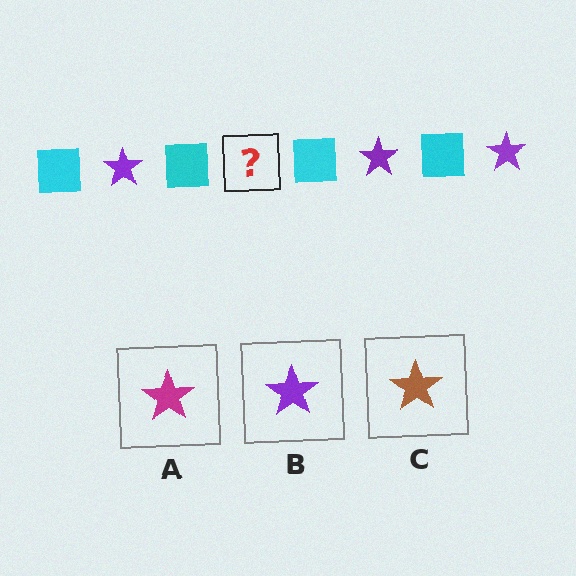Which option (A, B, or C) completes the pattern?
B.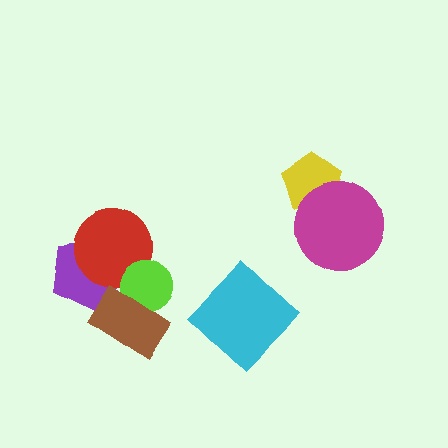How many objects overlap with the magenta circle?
1 object overlaps with the magenta circle.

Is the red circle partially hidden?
Yes, it is partially covered by another shape.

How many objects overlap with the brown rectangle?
2 objects overlap with the brown rectangle.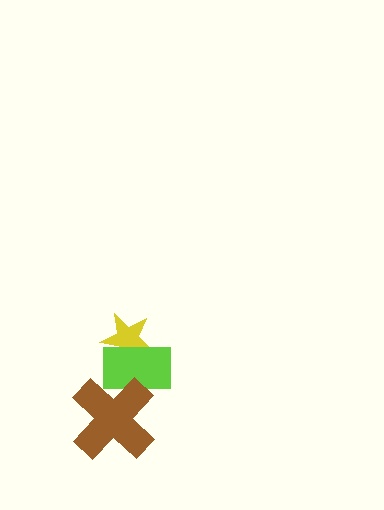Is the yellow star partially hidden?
Yes, it is partially covered by another shape.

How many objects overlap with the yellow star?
1 object overlaps with the yellow star.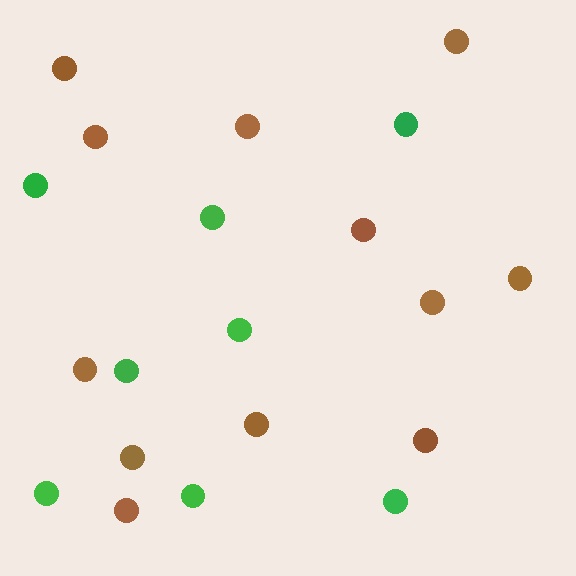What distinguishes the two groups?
There are 2 groups: one group of green circles (8) and one group of brown circles (12).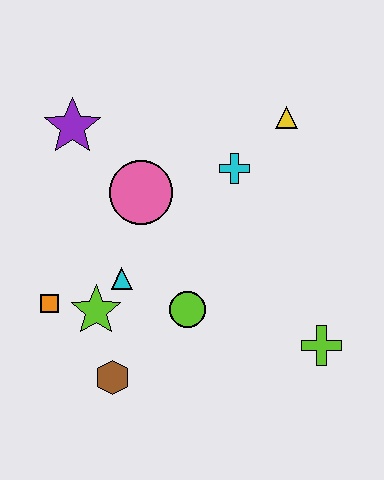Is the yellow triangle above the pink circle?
Yes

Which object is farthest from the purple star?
The lime cross is farthest from the purple star.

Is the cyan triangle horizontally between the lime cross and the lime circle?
No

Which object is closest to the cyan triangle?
The lime star is closest to the cyan triangle.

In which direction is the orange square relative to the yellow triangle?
The orange square is to the left of the yellow triangle.